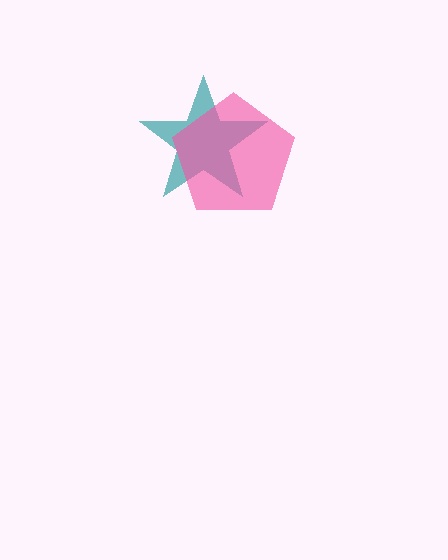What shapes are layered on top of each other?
The layered shapes are: a teal star, a pink pentagon.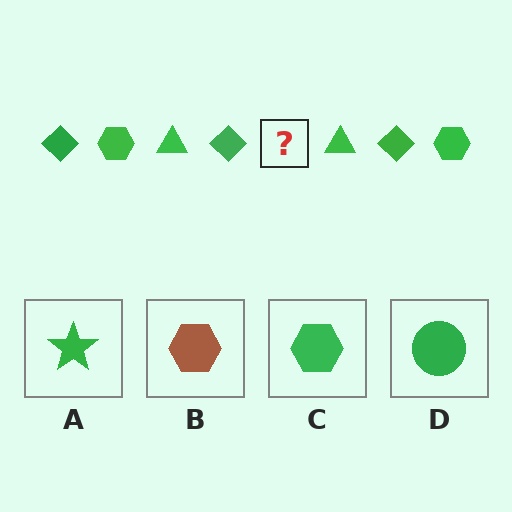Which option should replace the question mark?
Option C.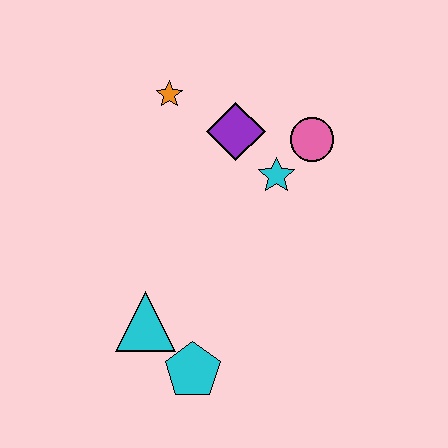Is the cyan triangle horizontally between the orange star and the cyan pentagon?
No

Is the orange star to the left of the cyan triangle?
No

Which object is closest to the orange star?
The purple diamond is closest to the orange star.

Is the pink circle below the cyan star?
No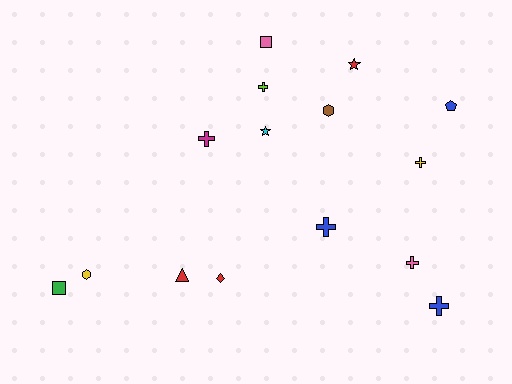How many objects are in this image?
There are 15 objects.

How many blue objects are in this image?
There are 3 blue objects.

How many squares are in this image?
There are 2 squares.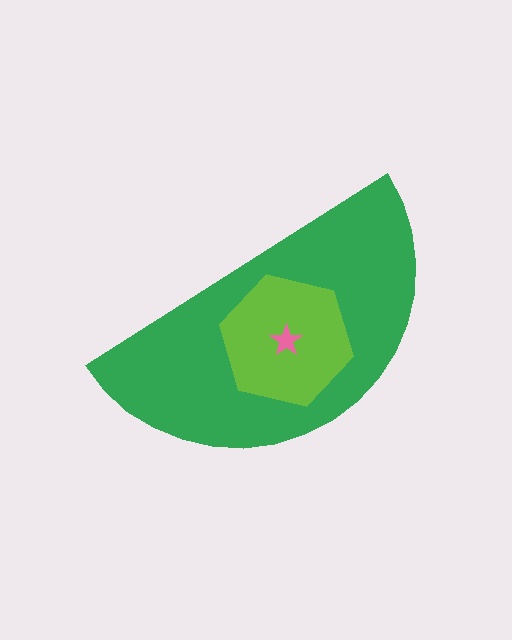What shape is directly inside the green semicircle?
The lime hexagon.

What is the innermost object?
The pink star.